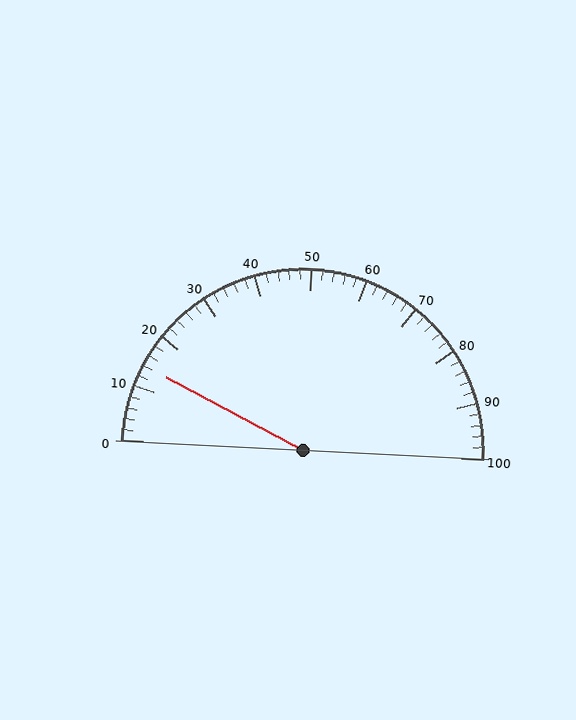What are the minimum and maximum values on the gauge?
The gauge ranges from 0 to 100.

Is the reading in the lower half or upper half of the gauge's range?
The reading is in the lower half of the range (0 to 100).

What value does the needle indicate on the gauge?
The needle indicates approximately 14.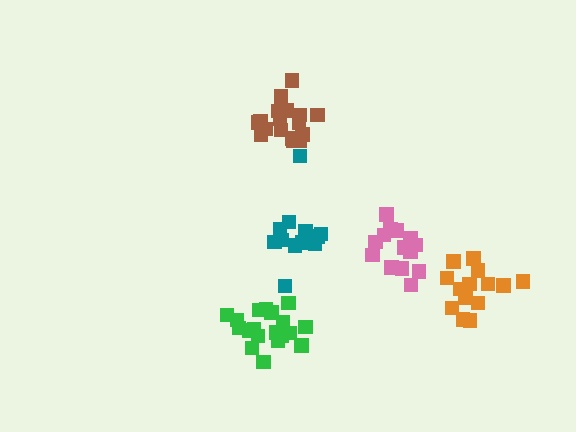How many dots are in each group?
Group 1: 13 dots, Group 2: 18 dots, Group 3: 19 dots, Group 4: 15 dots, Group 5: 15 dots (80 total).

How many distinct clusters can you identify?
There are 5 distinct clusters.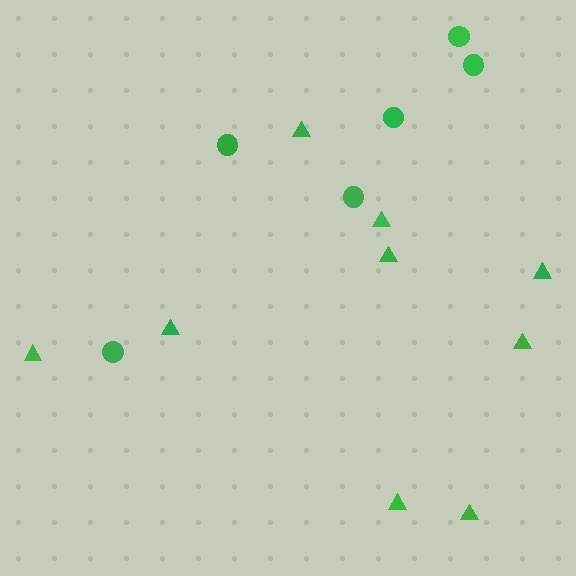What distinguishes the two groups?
There are 2 groups: one group of circles (6) and one group of triangles (9).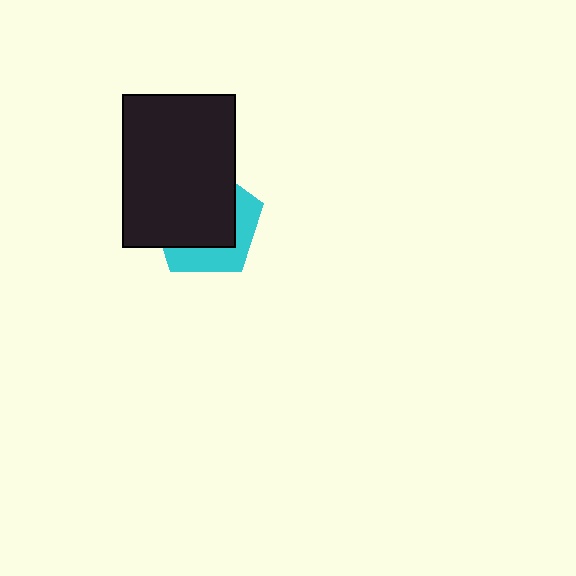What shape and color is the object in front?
The object in front is a black rectangle.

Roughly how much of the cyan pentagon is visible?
A small part of it is visible (roughly 36%).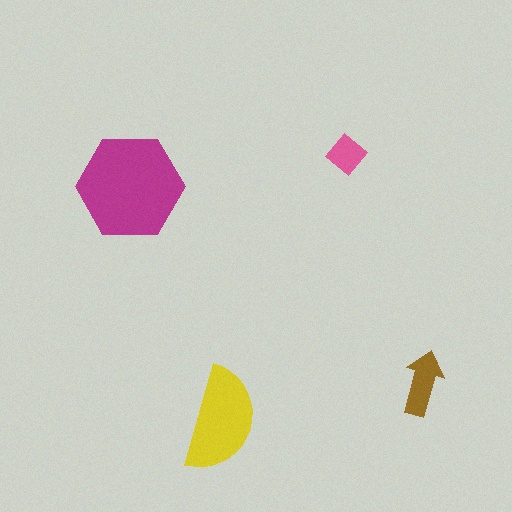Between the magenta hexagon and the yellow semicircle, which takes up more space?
The magenta hexagon.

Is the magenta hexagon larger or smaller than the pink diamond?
Larger.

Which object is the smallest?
The pink diamond.